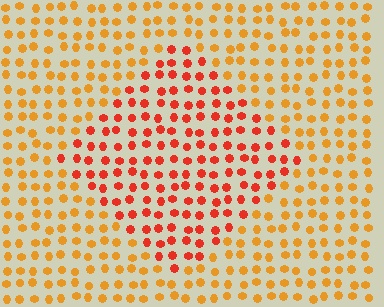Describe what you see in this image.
The image is filled with small orange elements in a uniform arrangement. A diamond-shaped region is visible where the elements are tinted to a slightly different hue, forming a subtle color boundary.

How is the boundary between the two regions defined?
The boundary is defined purely by a slight shift in hue (about 32 degrees). Spacing, size, and orientation are identical on both sides.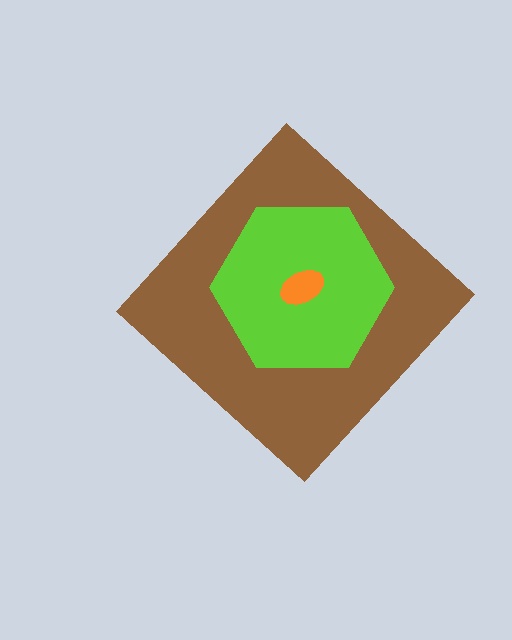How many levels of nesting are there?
3.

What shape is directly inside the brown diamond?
The lime hexagon.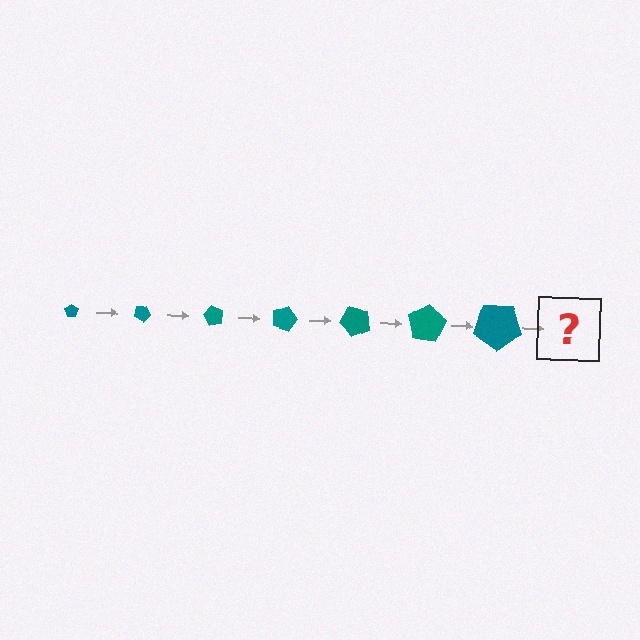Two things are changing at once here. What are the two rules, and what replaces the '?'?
The two rules are that the pentagon grows larger each step and it rotates 30 degrees each step. The '?' should be a pentagon, larger than the previous one and rotated 210 degrees from the start.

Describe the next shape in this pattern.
It should be a pentagon, larger than the previous one and rotated 210 degrees from the start.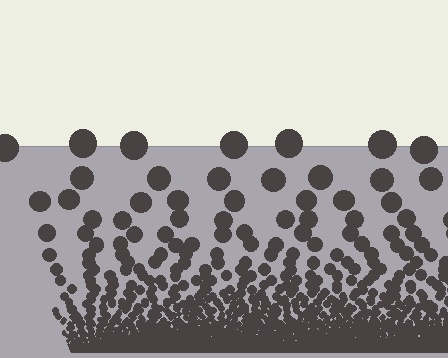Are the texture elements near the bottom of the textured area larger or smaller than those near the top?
Smaller. The gradient is inverted — elements near the bottom are smaller and denser.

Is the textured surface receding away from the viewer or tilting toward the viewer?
The surface appears to tilt toward the viewer. Texture elements get larger and sparser toward the top.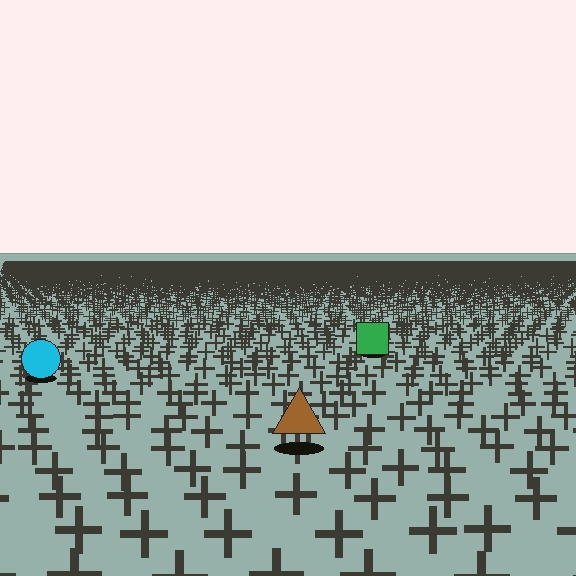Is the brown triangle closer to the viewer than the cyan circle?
Yes. The brown triangle is closer — you can tell from the texture gradient: the ground texture is coarser near it.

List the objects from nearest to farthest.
From nearest to farthest: the brown triangle, the cyan circle, the green square.